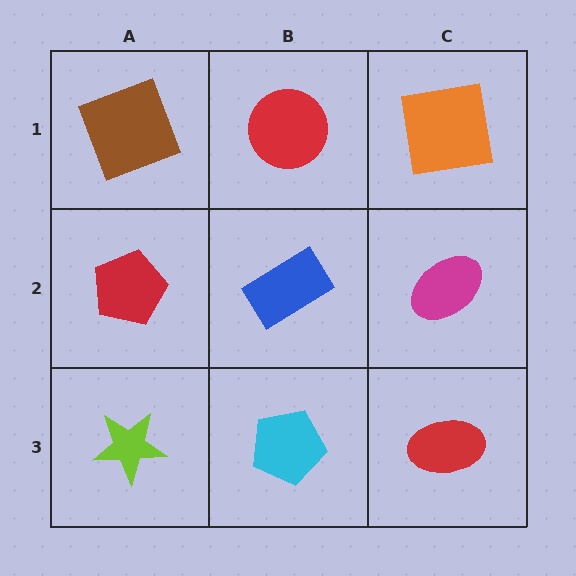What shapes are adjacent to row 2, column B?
A red circle (row 1, column B), a cyan pentagon (row 3, column B), a red pentagon (row 2, column A), a magenta ellipse (row 2, column C).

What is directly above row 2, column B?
A red circle.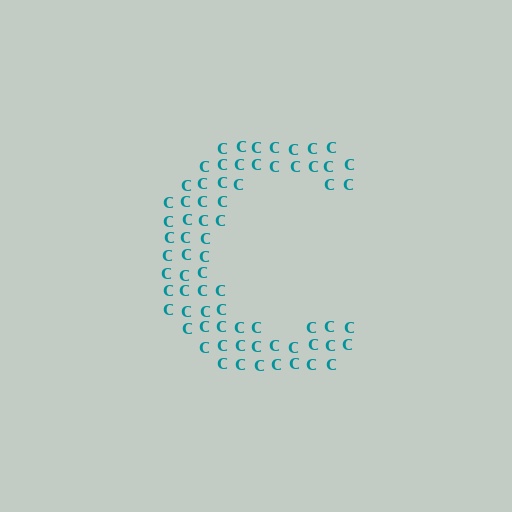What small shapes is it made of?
It is made of small letter C's.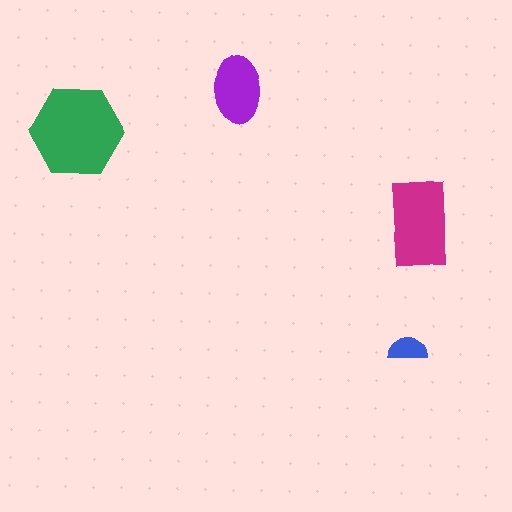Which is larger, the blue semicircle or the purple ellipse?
The purple ellipse.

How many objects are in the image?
There are 4 objects in the image.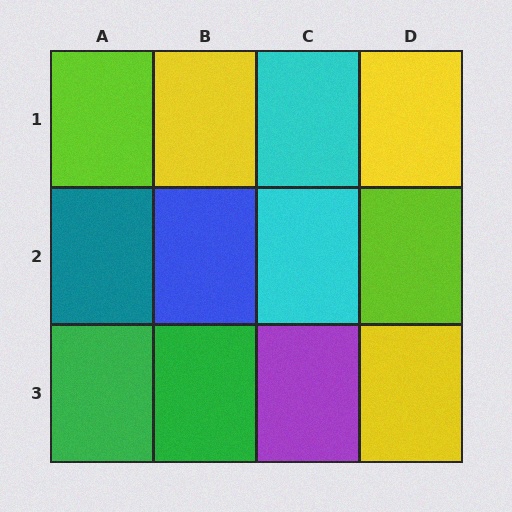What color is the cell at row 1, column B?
Yellow.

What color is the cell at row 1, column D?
Yellow.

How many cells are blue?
1 cell is blue.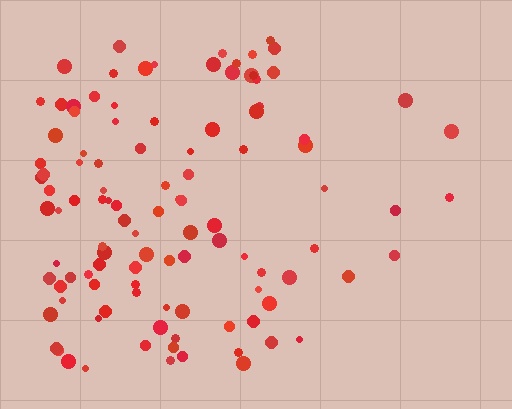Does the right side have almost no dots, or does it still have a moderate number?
Still a moderate number, just noticeably fewer than the left.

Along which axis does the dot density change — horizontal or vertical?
Horizontal.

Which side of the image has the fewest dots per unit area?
The right.